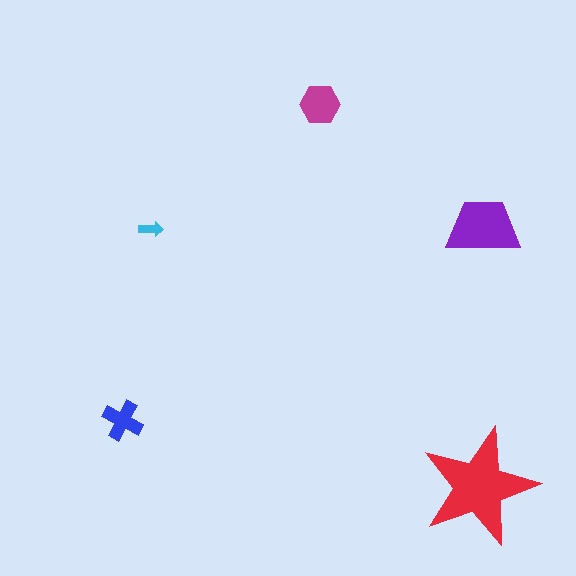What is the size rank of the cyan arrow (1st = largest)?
5th.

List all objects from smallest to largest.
The cyan arrow, the blue cross, the magenta hexagon, the purple trapezoid, the red star.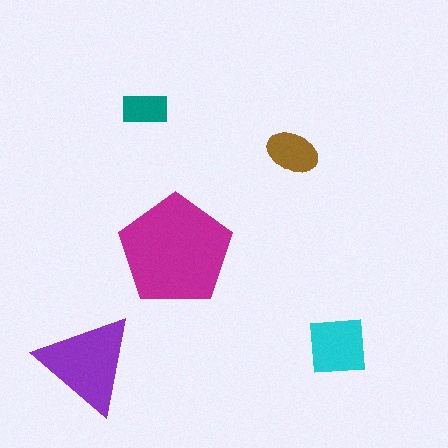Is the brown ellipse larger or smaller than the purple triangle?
Smaller.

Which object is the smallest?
The teal rectangle.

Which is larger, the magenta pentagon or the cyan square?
The magenta pentagon.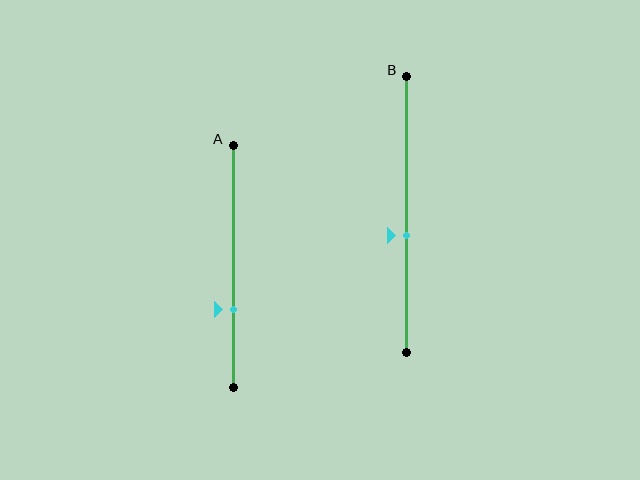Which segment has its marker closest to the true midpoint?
Segment B has its marker closest to the true midpoint.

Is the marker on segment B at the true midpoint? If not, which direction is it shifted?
No, the marker on segment B is shifted downward by about 8% of the segment length.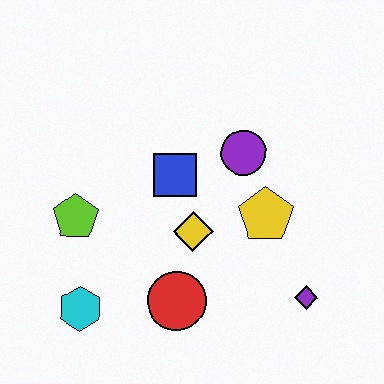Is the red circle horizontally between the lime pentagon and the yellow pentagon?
Yes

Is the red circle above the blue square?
No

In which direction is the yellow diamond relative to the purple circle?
The yellow diamond is below the purple circle.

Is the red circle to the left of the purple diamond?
Yes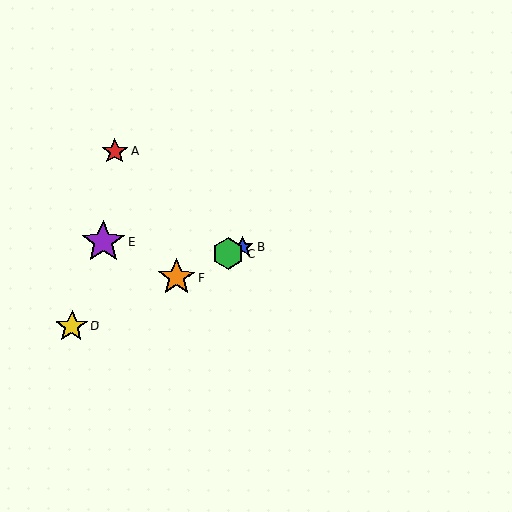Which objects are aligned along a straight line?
Objects B, C, D, F are aligned along a straight line.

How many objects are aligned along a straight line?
4 objects (B, C, D, F) are aligned along a straight line.